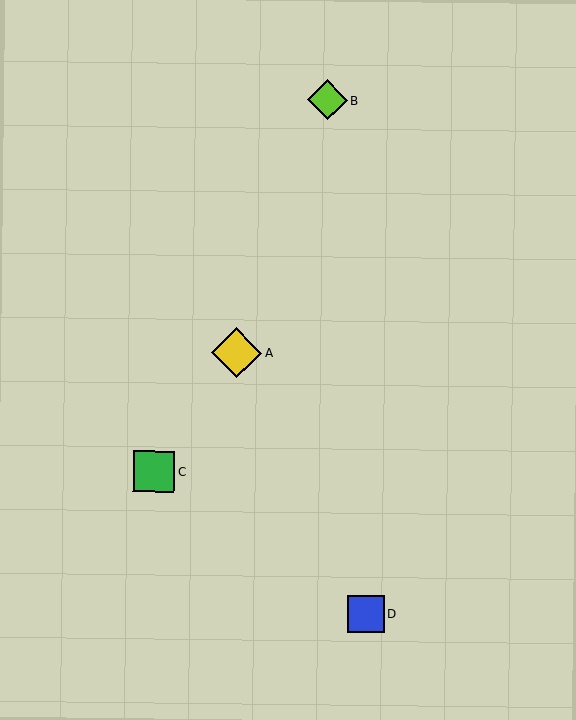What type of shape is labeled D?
Shape D is a blue square.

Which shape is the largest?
The yellow diamond (labeled A) is the largest.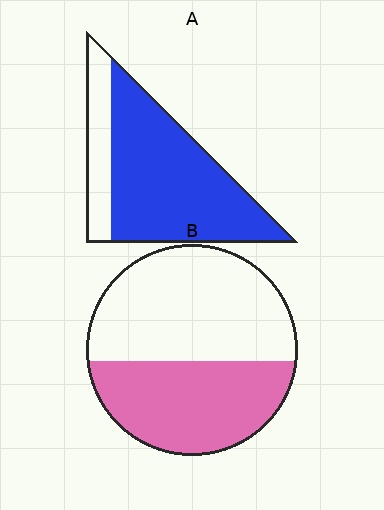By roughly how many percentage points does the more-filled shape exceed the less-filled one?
By roughly 35 percentage points (A over B).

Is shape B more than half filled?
No.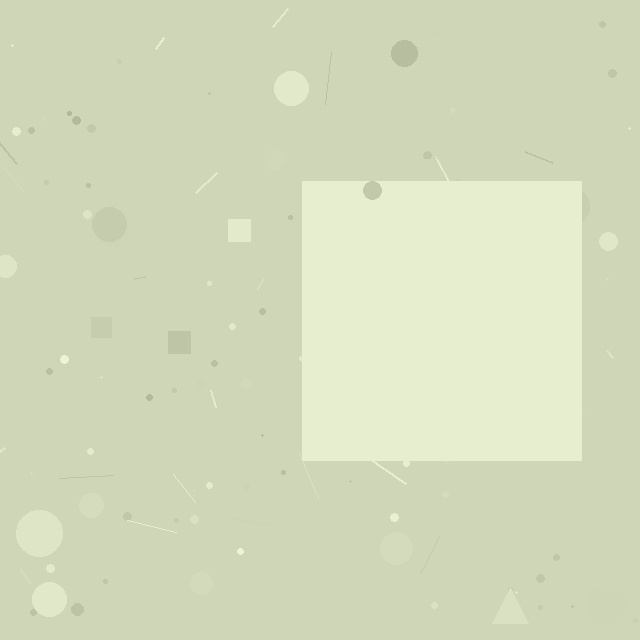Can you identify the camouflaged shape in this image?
The camouflaged shape is a square.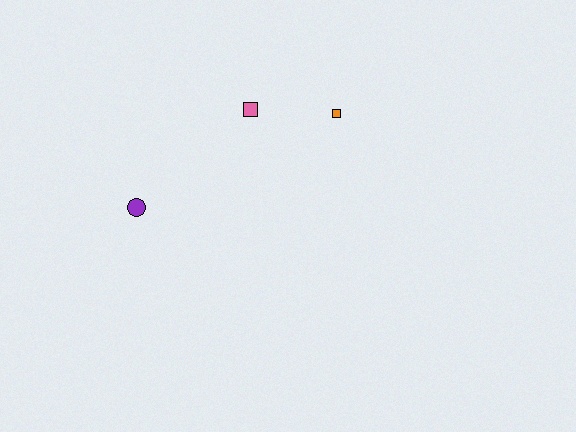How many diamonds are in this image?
There are no diamonds.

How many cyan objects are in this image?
There are no cyan objects.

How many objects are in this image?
There are 3 objects.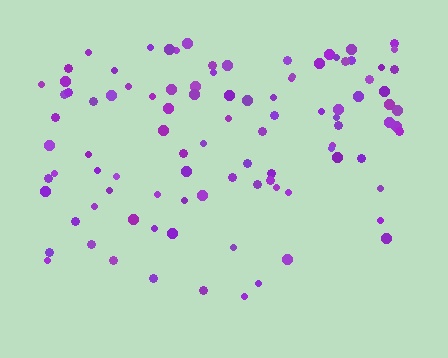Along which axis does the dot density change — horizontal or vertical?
Vertical.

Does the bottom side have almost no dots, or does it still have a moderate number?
Still a moderate number, just noticeably fewer than the top.